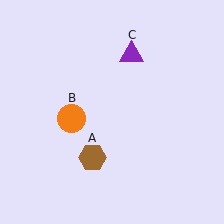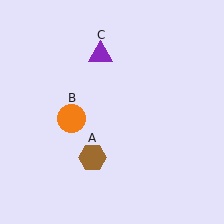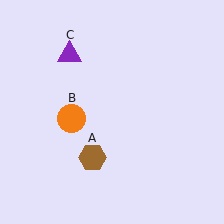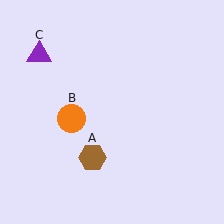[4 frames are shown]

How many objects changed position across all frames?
1 object changed position: purple triangle (object C).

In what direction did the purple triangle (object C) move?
The purple triangle (object C) moved left.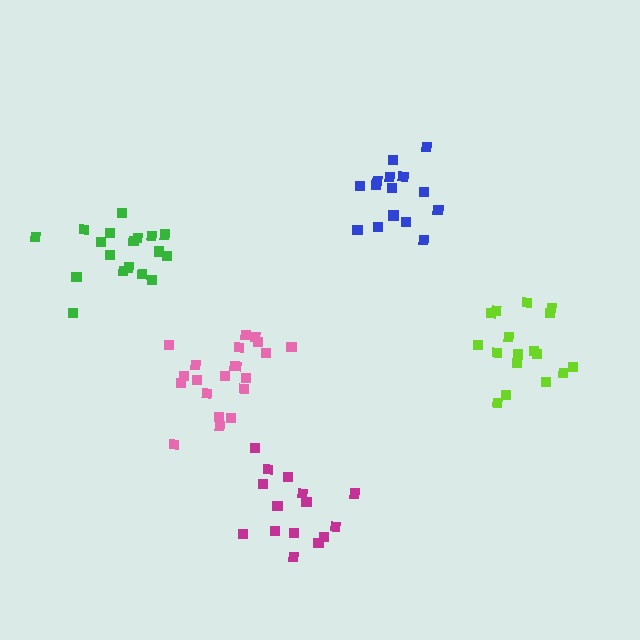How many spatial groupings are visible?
There are 5 spatial groupings.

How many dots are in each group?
Group 1: 17 dots, Group 2: 21 dots, Group 3: 15 dots, Group 4: 15 dots, Group 5: 18 dots (86 total).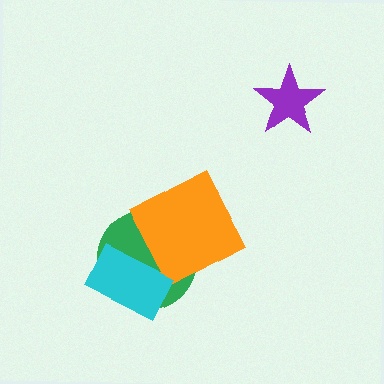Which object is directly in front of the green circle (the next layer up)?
The orange square is directly in front of the green circle.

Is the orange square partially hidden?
No, no other shape covers it.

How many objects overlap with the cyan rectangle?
1 object overlaps with the cyan rectangle.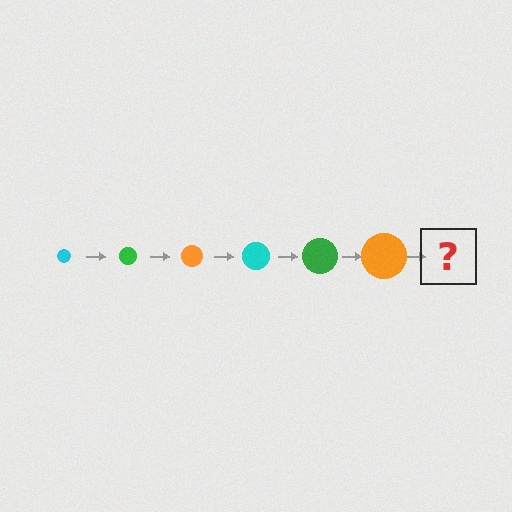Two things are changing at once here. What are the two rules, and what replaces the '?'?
The two rules are that the circle grows larger each step and the color cycles through cyan, green, and orange. The '?' should be a cyan circle, larger than the previous one.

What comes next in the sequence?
The next element should be a cyan circle, larger than the previous one.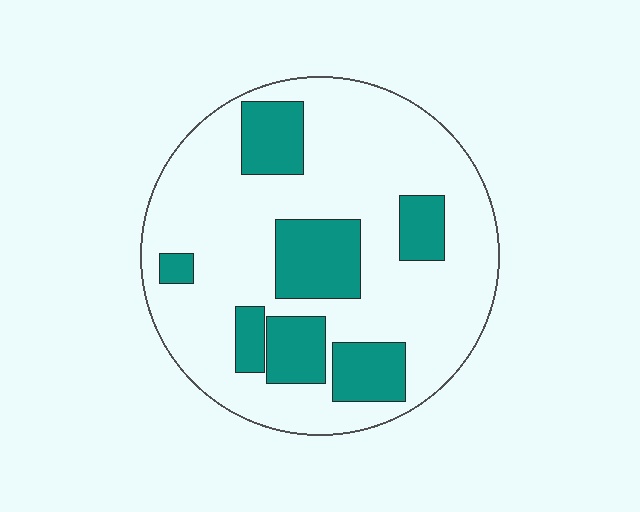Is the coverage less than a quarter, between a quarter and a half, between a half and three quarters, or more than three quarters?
Between a quarter and a half.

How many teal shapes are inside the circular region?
7.